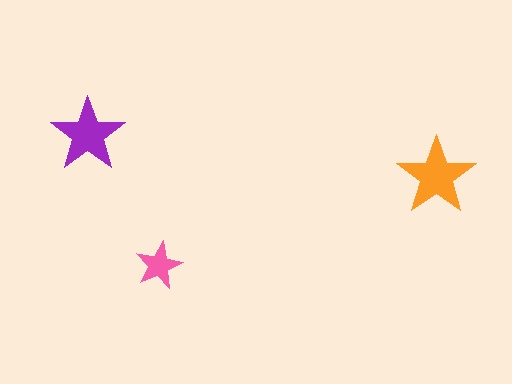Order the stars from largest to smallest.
the orange one, the purple one, the pink one.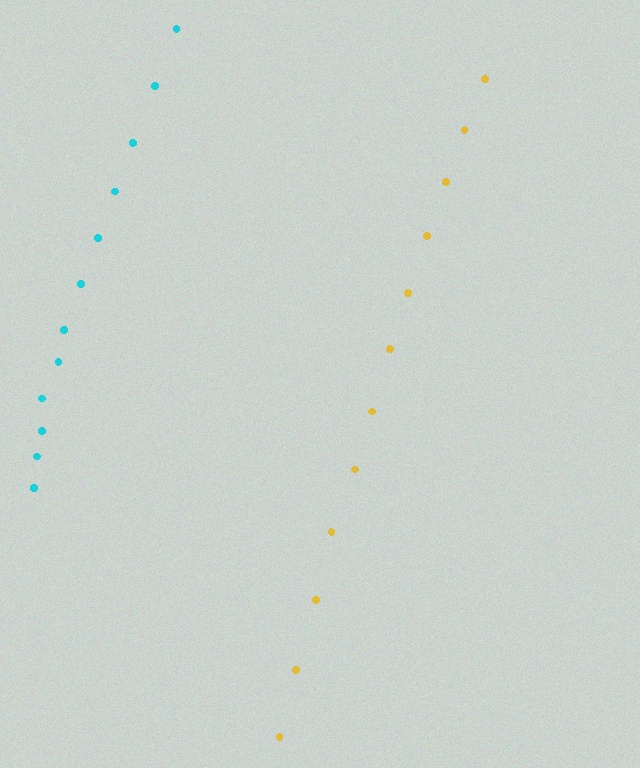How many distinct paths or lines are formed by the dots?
There are 2 distinct paths.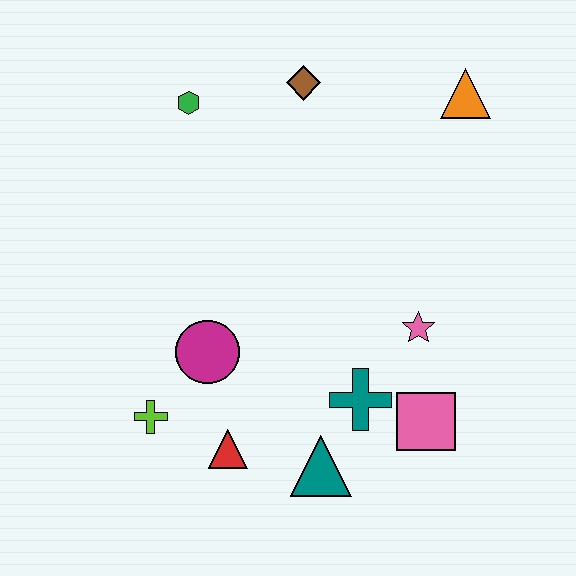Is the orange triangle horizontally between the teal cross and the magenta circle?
No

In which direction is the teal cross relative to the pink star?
The teal cross is below the pink star.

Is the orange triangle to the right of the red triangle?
Yes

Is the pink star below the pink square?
No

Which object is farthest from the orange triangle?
The lime cross is farthest from the orange triangle.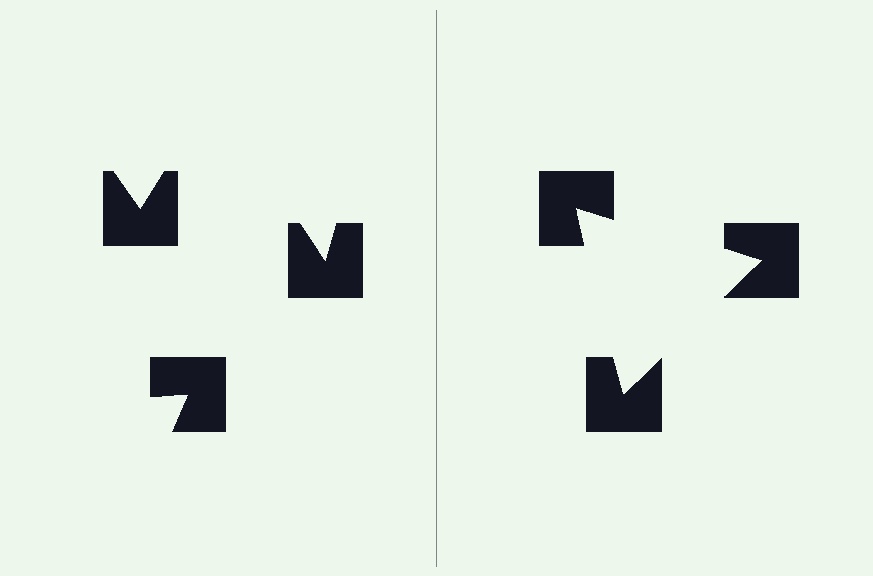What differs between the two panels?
The notched squares are positioned identically on both sides; only the wedge orientations differ. On the right they align to a triangle; on the left they are misaligned.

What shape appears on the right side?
An illusory triangle.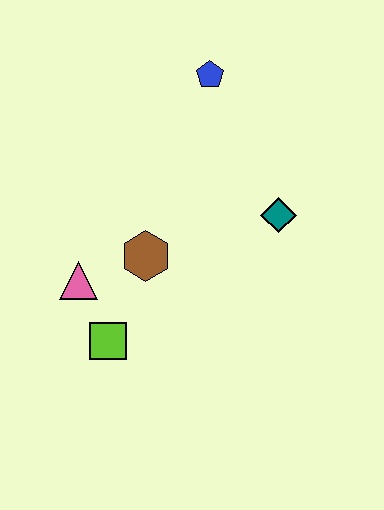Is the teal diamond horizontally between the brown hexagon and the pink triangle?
No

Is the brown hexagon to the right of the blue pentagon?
No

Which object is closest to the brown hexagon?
The pink triangle is closest to the brown hexagon.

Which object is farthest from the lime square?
The blue pentagon is farthest from the lime square.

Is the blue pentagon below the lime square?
No